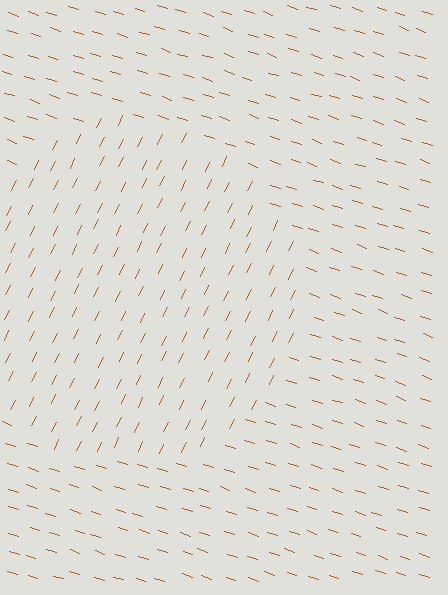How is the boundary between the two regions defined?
The boundary is defined purely by a change in line orientation (approximately 82 degrees difference). All lines are the same color and thickness.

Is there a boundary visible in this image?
Yes, there is a texture boundary formed by a change in line orientation.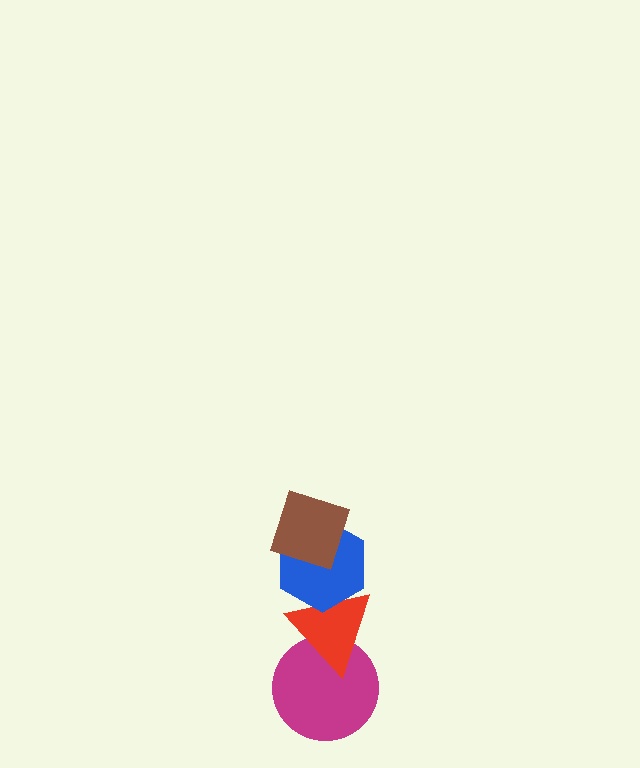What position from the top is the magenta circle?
The magenta circle is 4th from the top.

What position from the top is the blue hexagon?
The blue hexagon is 2nd from the top.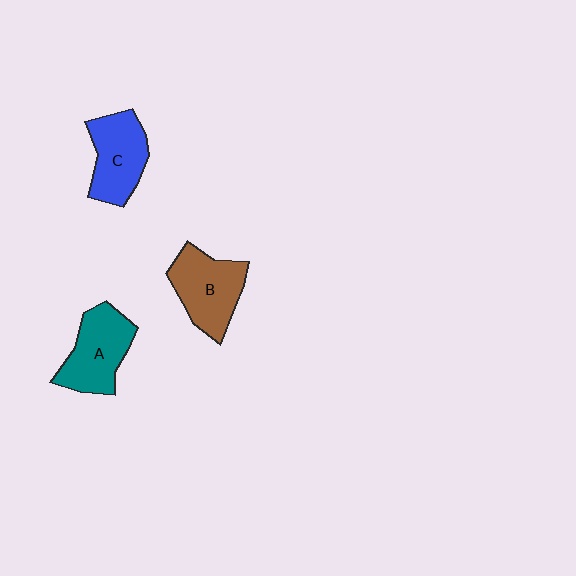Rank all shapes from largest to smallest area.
From largest to smallest: B (brown), A (teal), C (blue).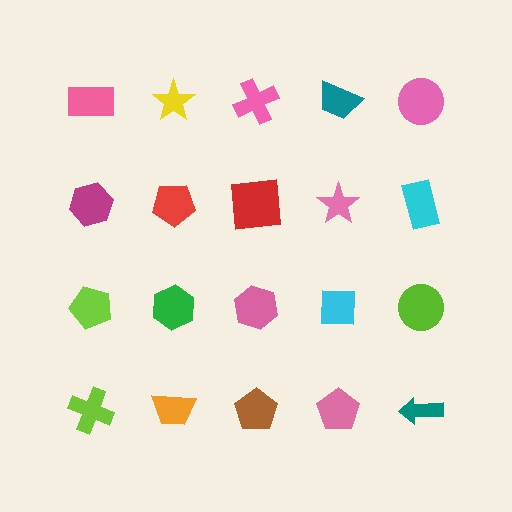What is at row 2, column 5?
A cyan rectangle.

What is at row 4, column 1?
A lime cross.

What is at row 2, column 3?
A red square.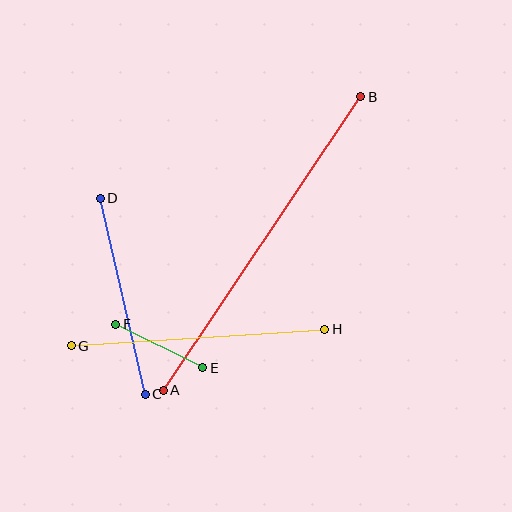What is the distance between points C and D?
The distance is approximately 201 pixels.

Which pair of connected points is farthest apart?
Points A and B are farthest apart.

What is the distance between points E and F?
The distance is approximately 97 pixels.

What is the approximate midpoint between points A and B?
The midpoint is at approximately (262, 244) pixels.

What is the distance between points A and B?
The distance is approximately 353 pixels.